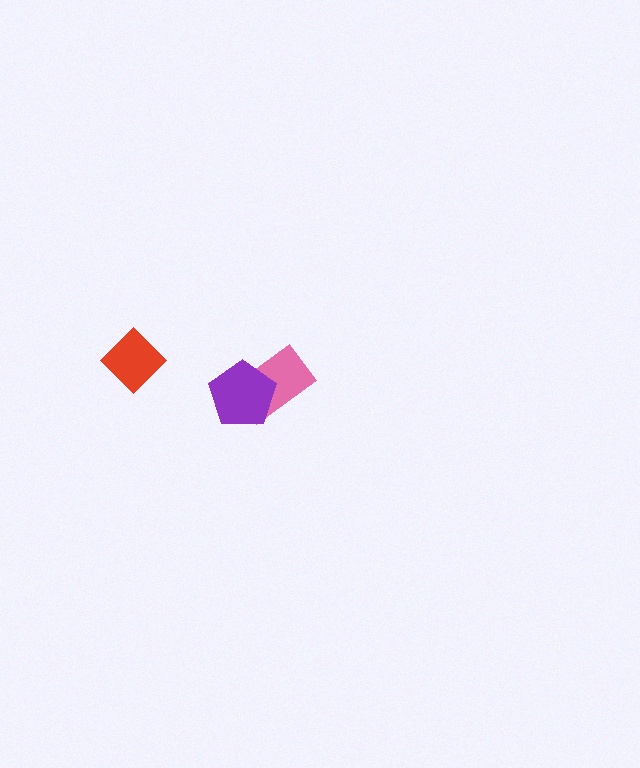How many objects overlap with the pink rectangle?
1 object overlaps with the pink rectangle.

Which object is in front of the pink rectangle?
The purple pentagon is in front of the pink rectangle.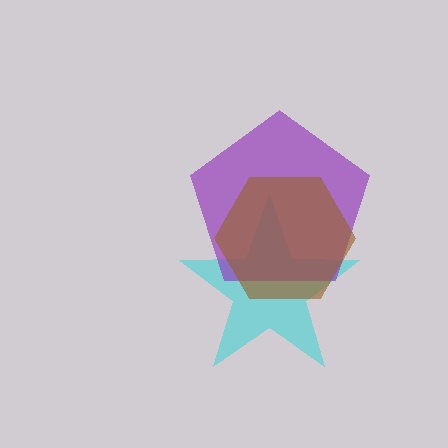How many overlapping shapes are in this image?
There are 3 overlapping shapes in the image.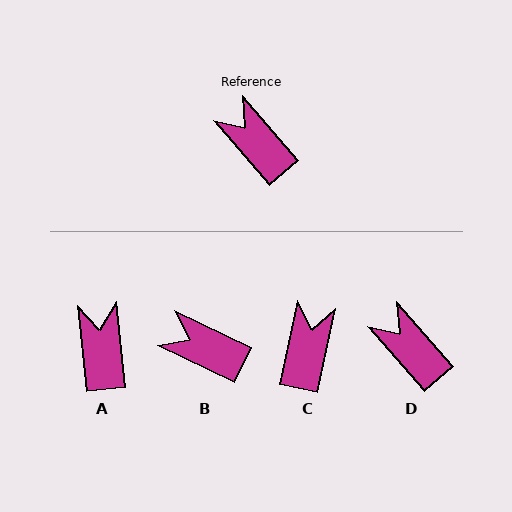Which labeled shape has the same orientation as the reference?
D.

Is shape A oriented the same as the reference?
No, it is off by about 35 degrees.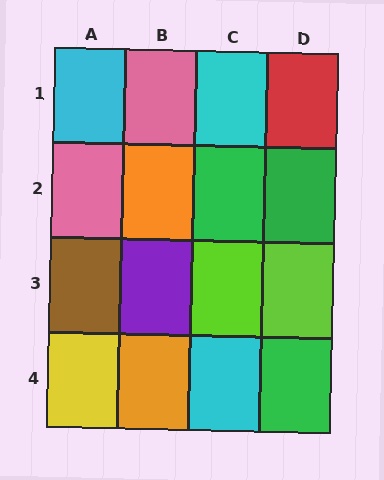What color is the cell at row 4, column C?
Cyan.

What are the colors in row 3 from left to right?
Brown, purple, lime, lime.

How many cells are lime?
2 cells are lime.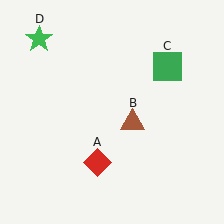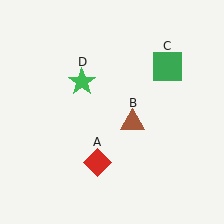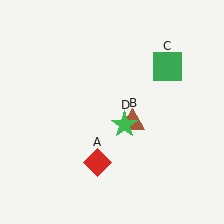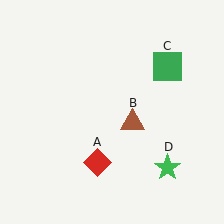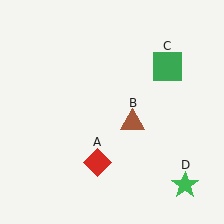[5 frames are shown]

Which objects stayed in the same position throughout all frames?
Red diamond (object A) and brown triangle (object B) and green square (object C) remained stationary.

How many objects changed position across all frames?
1 object changed position: green star (object D).